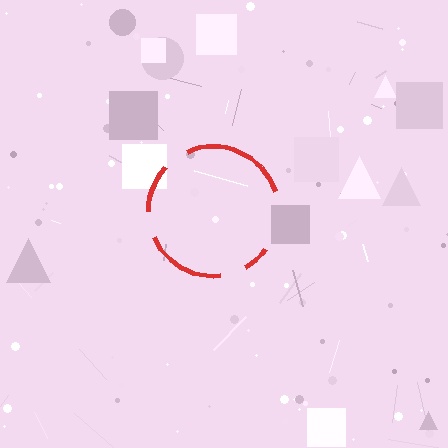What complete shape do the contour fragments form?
The contour fragments form a circle.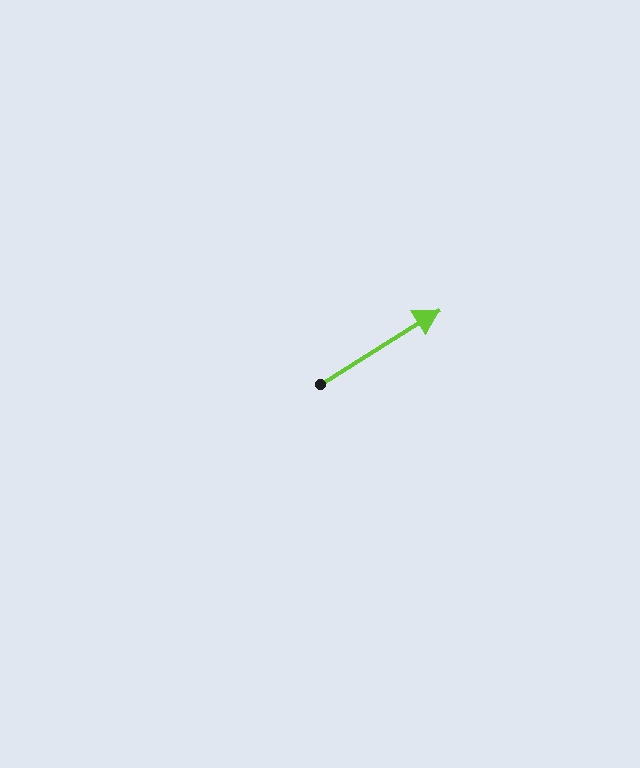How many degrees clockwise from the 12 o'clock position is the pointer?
Approximately 58 degrees.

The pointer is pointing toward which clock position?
Roughly 2 o'clock.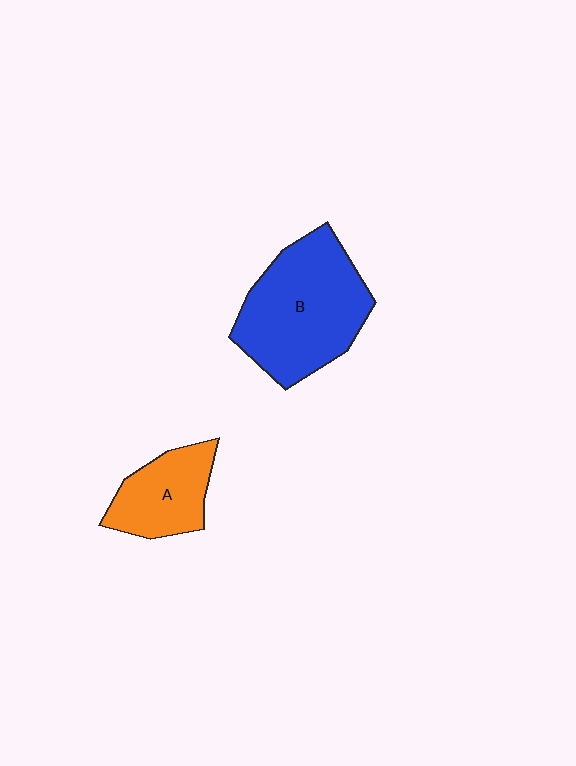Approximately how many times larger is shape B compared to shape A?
Approximately 1.9 times.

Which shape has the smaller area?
Shape A (orange).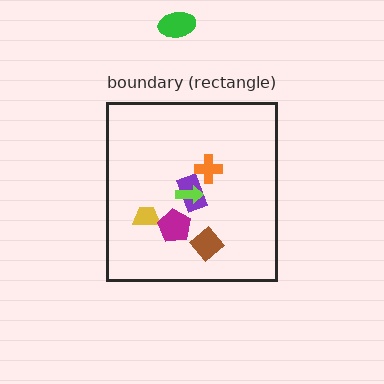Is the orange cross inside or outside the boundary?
Inside.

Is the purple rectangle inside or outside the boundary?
Inside.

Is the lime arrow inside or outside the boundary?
Inside.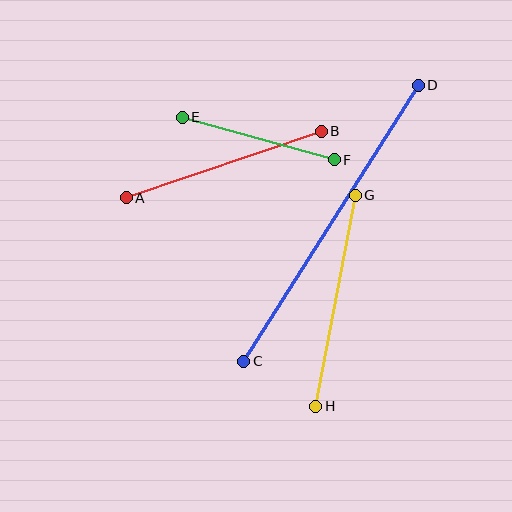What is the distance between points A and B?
The distance is approximately 206 pixels.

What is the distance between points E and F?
The distance is approximately 157 pixels.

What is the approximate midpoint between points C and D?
The midpoint is at approximately (331, 223) pixels.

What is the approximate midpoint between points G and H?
The midpoint is at approximately (335, 301) pixels.